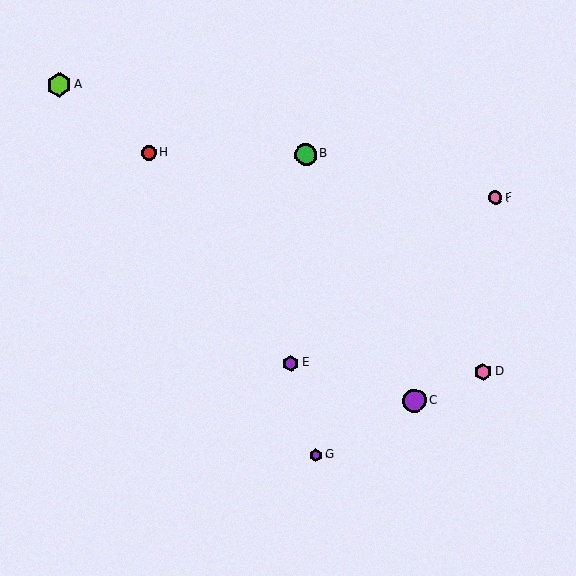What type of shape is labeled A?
Shape A is a lime hexagon.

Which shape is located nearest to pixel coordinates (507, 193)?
The pink circle (labeled F) at (495, 198) is nearest to that location.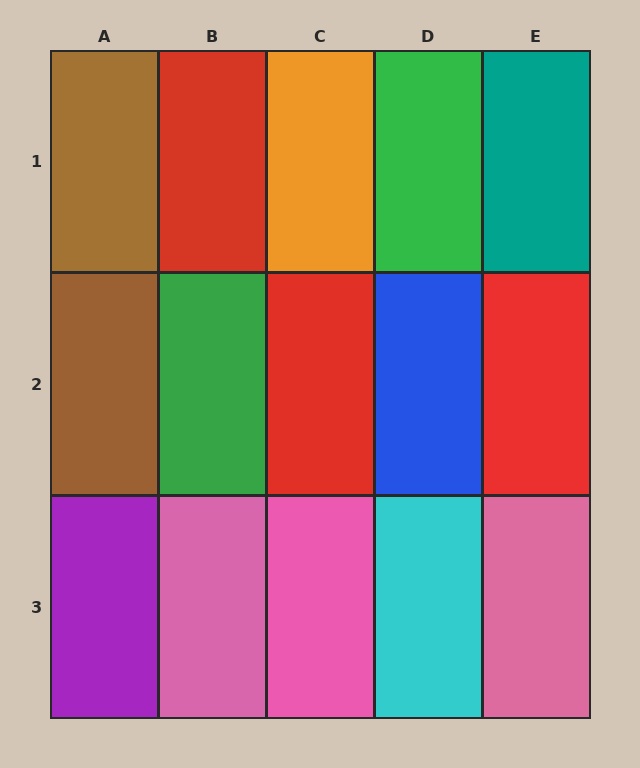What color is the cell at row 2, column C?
Red.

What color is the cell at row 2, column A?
Brown.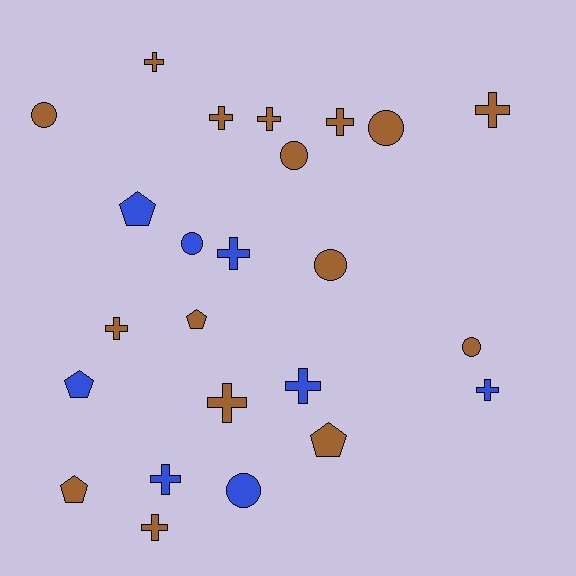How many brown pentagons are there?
There are 3 brown pentagons.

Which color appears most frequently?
Brown, with 16 objects.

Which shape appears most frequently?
Cross, with 12 objects.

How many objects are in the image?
There are 24 objects.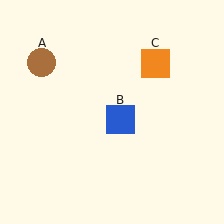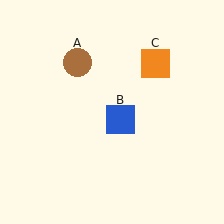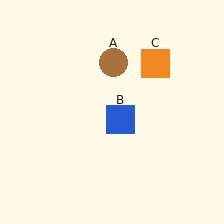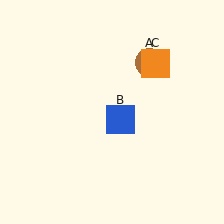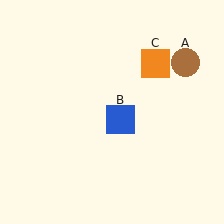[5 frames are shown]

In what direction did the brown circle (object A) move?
The brown circle (object A) moved right.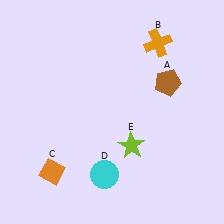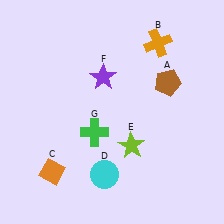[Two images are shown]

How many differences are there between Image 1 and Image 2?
There are 2 differences between the two images.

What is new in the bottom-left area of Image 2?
A green cross (G) was added in the bottom-left area of Image 2.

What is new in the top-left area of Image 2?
A purple star (F) was added in the top-left area of Image 2.